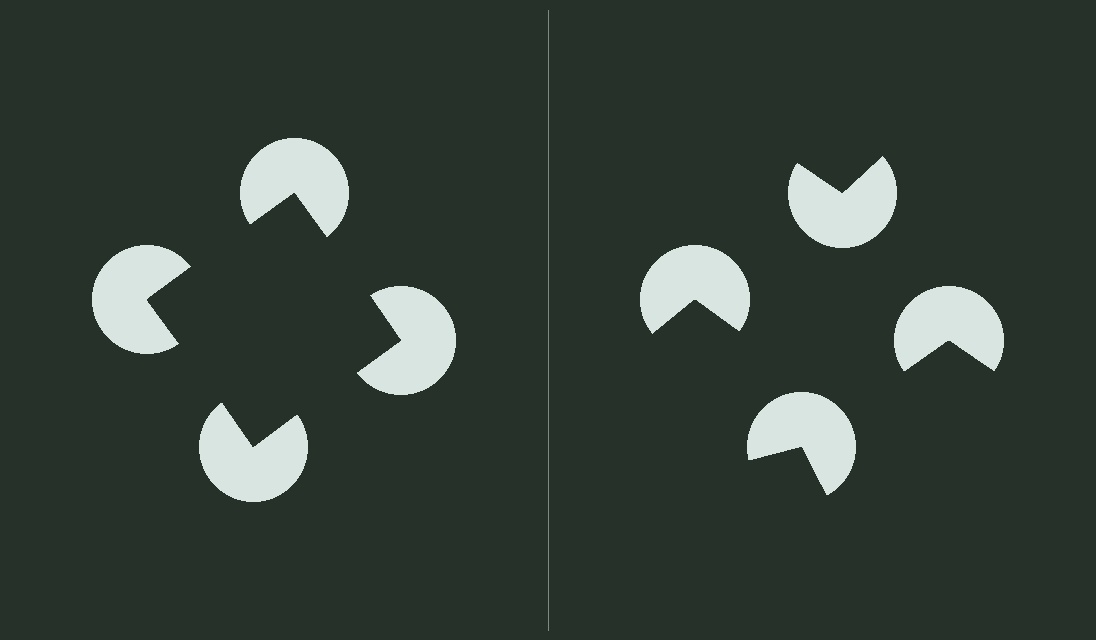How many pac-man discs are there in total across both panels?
8 — 4 on each side.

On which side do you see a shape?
An illusory square appears on the left side. On the right side the wedge cuts are rotated, so no coherent shape forms.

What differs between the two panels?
The pac-man discs are positioned identically on both sides; only the wedge orientations differ. On the left they align to a square; on the right they are misaligned.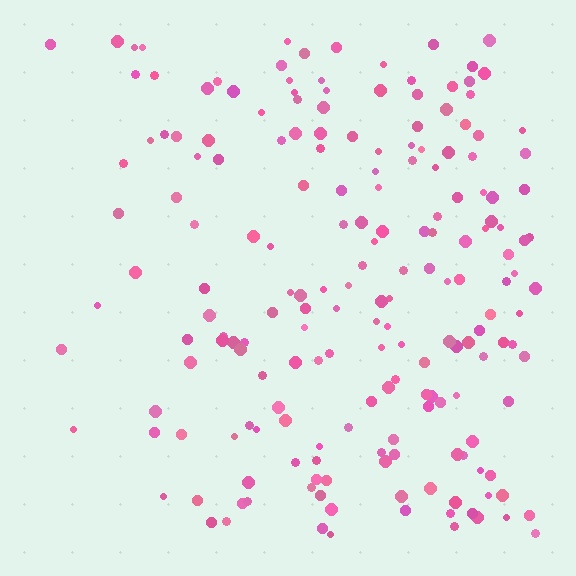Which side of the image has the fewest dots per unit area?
The left.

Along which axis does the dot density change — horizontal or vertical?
Horizontal.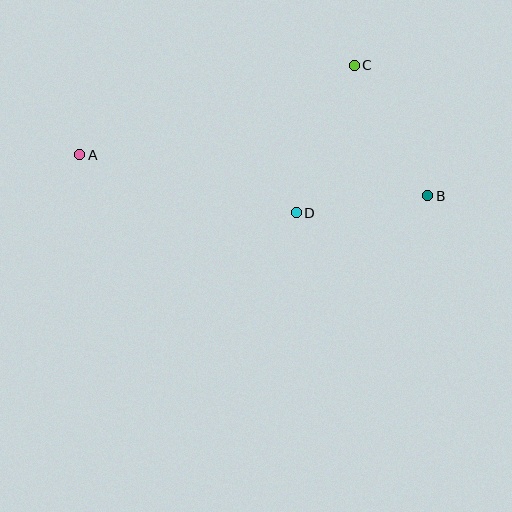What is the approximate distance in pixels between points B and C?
The distance between B and C is approximately 150 pixels.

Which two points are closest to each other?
Points B and D are closest to each other.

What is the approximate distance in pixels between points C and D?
The distance between C and D is approximately 159 pixels.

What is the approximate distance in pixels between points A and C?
The distance between A and C is approximately 289 pixels.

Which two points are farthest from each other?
Points A and B are farthest from each other.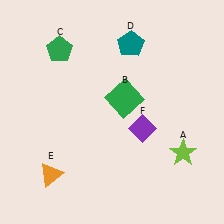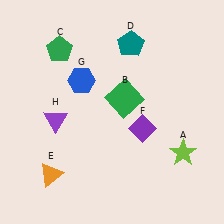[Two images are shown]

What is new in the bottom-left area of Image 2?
A purple triangle (H) was added in the bottom-left area of Image 2.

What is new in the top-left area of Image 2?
A blue hexagon (G) was added in the top-left area of Image 2.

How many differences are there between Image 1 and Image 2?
There are 2 differences between the two images.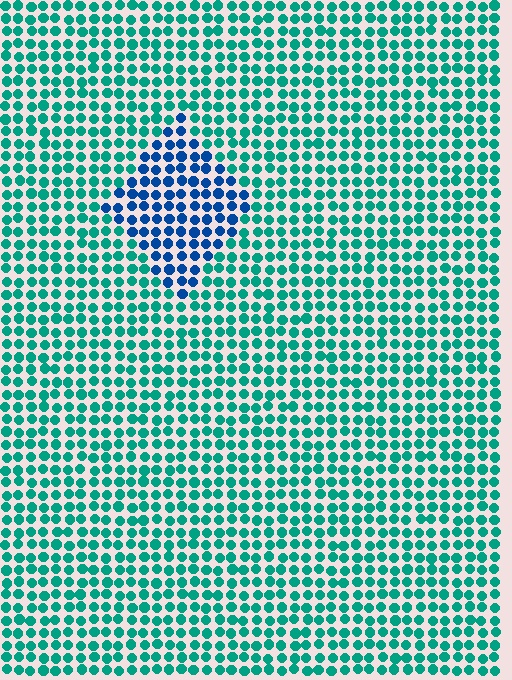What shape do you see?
I see a diamond.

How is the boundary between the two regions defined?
The boundary is defined purely by a slight shift in hue (about 45 degrees). Spacing, size, and orientation are identical on both sides.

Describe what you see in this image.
The image is filled with small teal elements in a uniform arrangement. A diamond-shaped region is visible where the elements are tinted to a slightly different hue, forming a subtle color boundary.